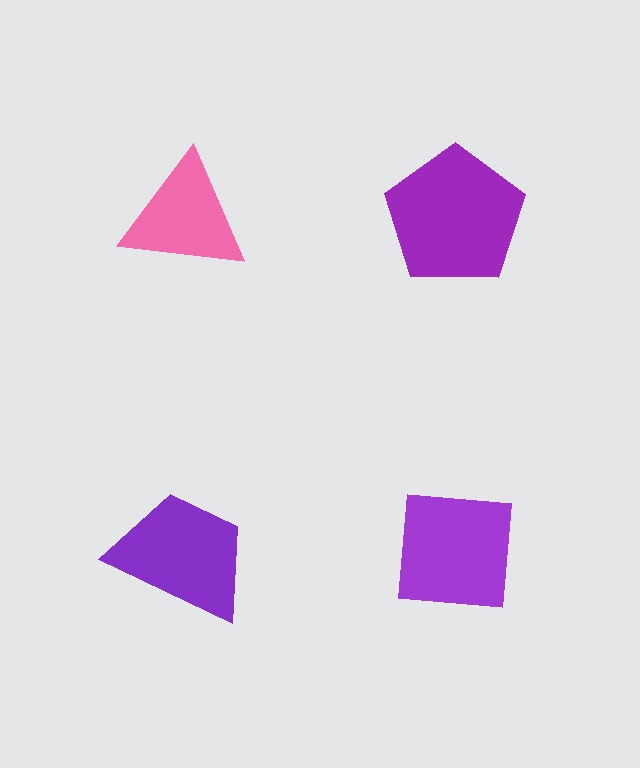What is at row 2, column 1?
A purple trapezoid.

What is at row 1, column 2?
A purple pentagon.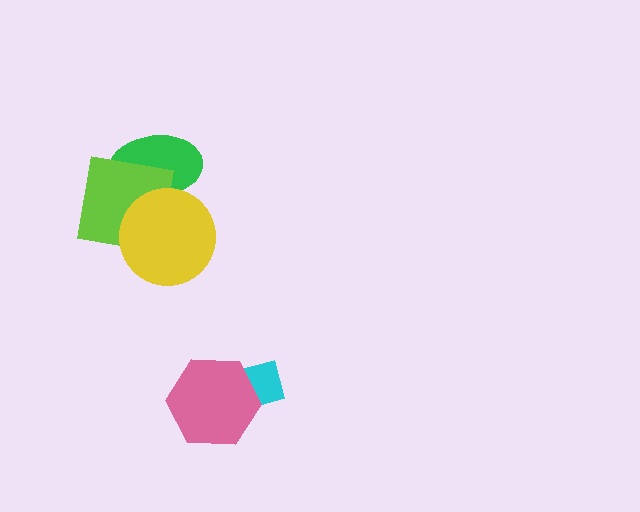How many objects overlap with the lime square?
2 objects overlap with the lime square.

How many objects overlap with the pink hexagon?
1 object overlaps with the pink hexagon.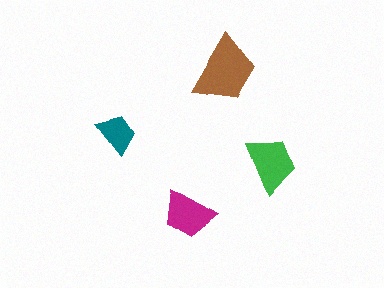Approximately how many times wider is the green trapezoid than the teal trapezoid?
About 1.5 times wider.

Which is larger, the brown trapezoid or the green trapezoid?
The brown one.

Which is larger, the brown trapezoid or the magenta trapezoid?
The brown one.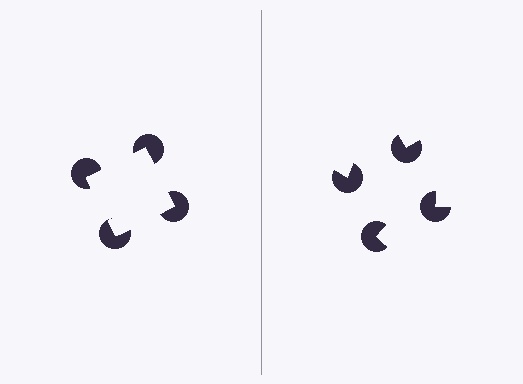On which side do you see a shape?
An illusory square appears on the left side. On the right side the wedge cuts are rotated, so no coherent shape forms.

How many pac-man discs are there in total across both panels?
8 — 4 on each side.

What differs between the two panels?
The pac-man discs are positioned identically on both sides; only the wedge orientations differ. On the left they align to a square; on the right they are misaligned.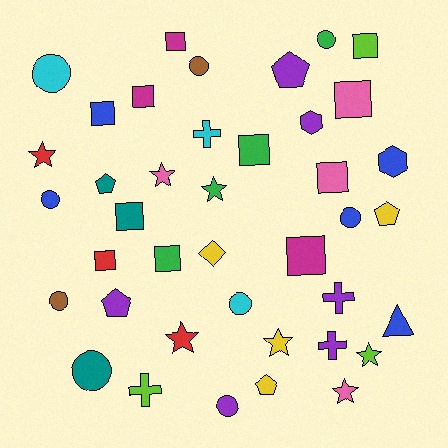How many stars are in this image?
There are 7 stars.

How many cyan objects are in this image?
There are 3 cyan objects.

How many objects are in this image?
There are 40 objects.